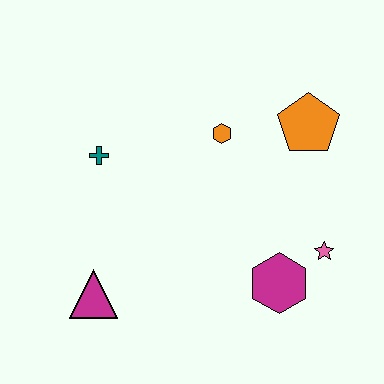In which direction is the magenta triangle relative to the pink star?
The magenta triangle is to the left of the pink star.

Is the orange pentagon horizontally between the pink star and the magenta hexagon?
Yes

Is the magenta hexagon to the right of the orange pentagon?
No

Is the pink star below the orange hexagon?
Yes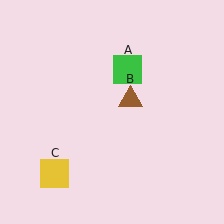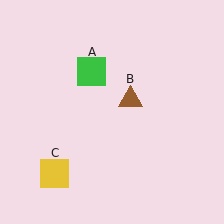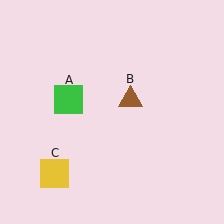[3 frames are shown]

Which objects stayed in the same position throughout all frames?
Brown triangle (object B) and yellow square (object C) remained stationary.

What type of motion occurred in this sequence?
The green square (object A) rotated counterclockwise around the center of the scene.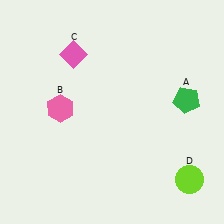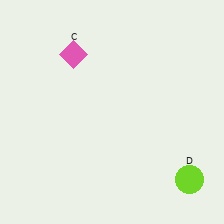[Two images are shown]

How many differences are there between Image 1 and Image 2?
There are 2 differences between the two images.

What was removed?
The pink hexagon (B), the green pentagon (A) were removed in Image 2.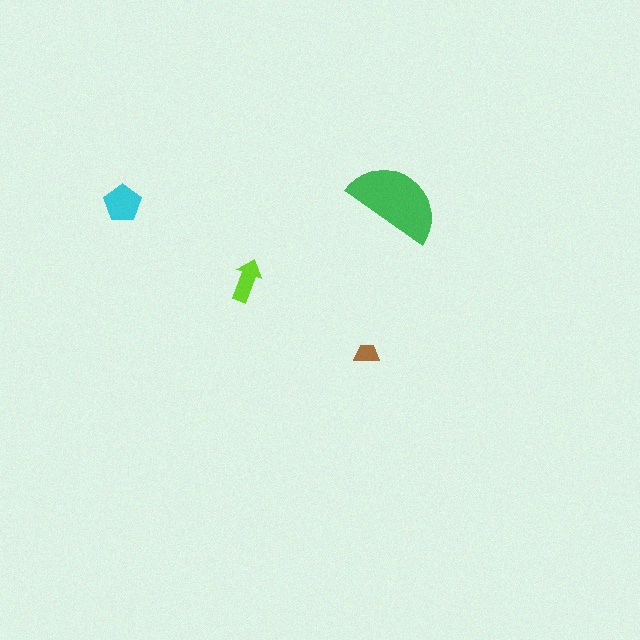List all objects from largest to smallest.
The green semicircle, the cyan pentagon, the lime arrow, the brown trapezoid.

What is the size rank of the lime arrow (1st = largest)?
3rd.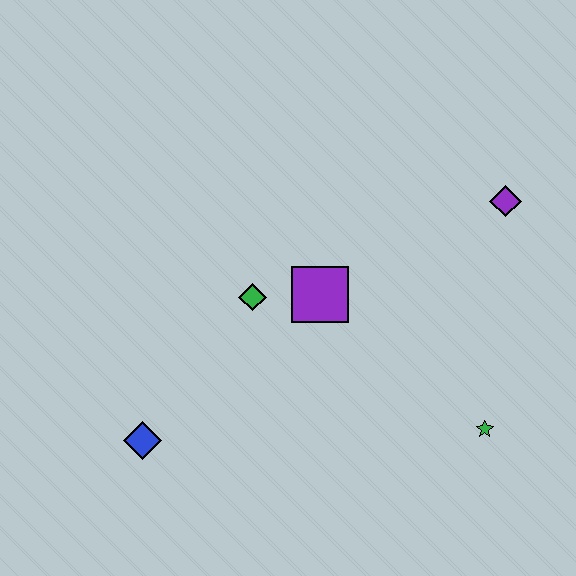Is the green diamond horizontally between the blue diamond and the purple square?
Yes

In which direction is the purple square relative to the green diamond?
The purple square is to the right of the green diamond.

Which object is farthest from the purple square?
The blue diamond is farthest from the purple square.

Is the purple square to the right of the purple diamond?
No